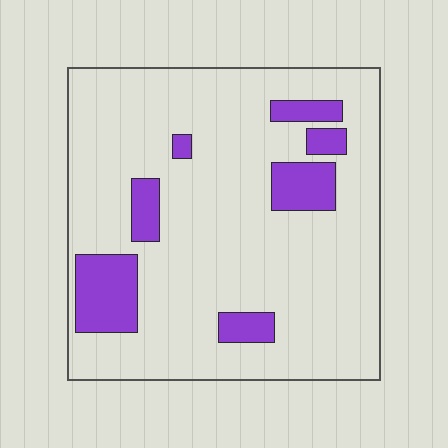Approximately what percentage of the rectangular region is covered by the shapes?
Approximately 15%.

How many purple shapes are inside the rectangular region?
7.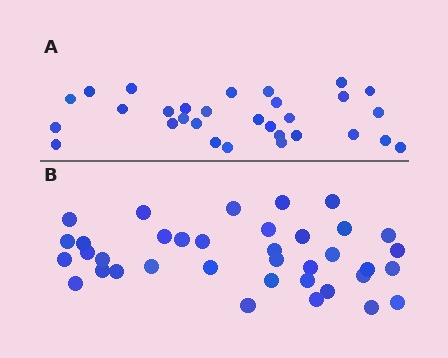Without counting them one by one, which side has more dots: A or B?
Region B (the bottom region) has more dots.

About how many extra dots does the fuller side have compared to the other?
Region B has roughly 8 or so more dots than region A.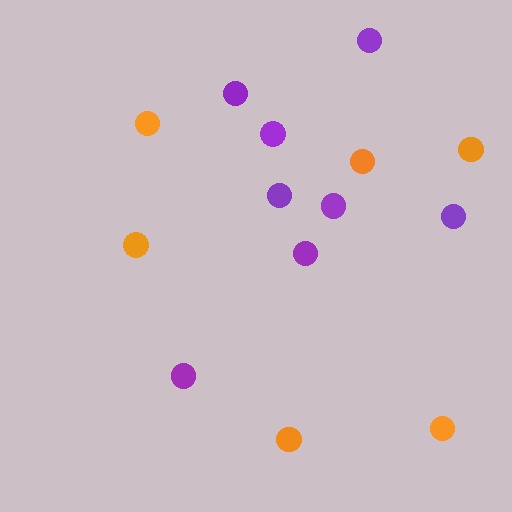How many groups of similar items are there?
There are 2 groups: one group of orange circles (6) and one group of purple circles (8).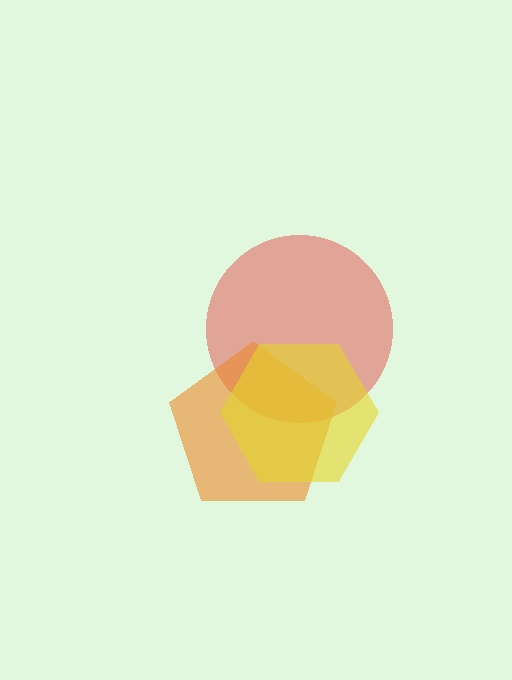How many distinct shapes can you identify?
There are 3 distinct shapes: a red circle, an orange pentagon, a yellow hexagon.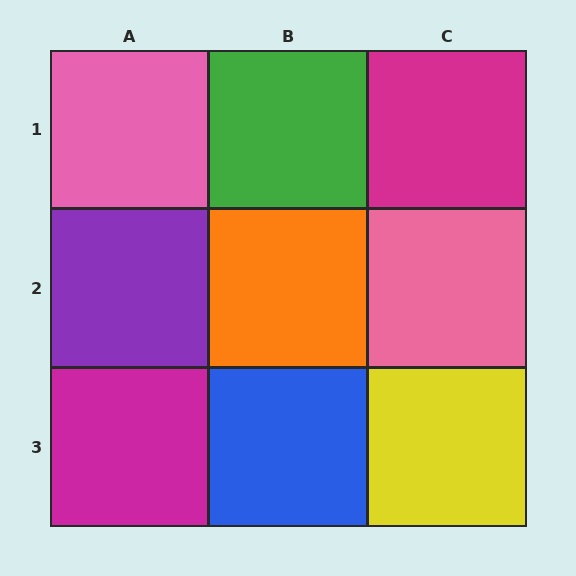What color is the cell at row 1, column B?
Green.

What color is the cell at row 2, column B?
Orange.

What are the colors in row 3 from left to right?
Magenta, blue, yellow.